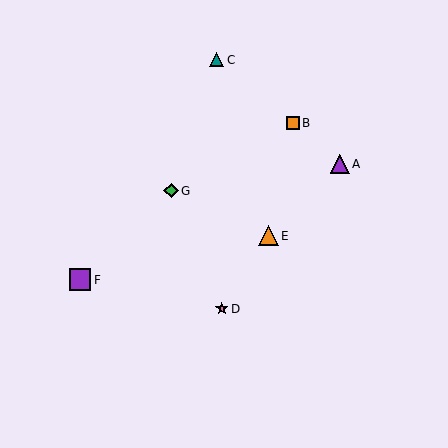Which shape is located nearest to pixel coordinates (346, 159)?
The purple triangle (labeled A) at (340, 164) is nearest to that location.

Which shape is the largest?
The purple square (labeled F) is the largest.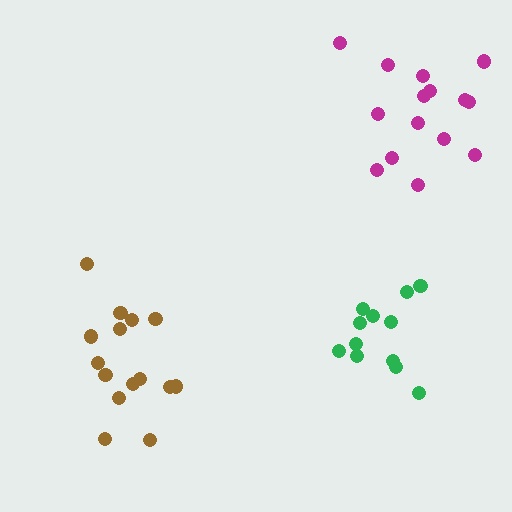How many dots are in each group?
Group 1: 15 dots, Group 2: 15 dots, Group 3: 12 dots (42 total).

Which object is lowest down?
The brown cluster is bottommost.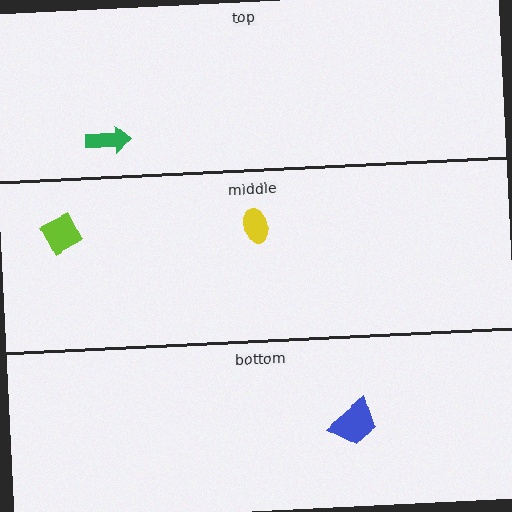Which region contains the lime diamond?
The middle region.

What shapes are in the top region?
The green arrow.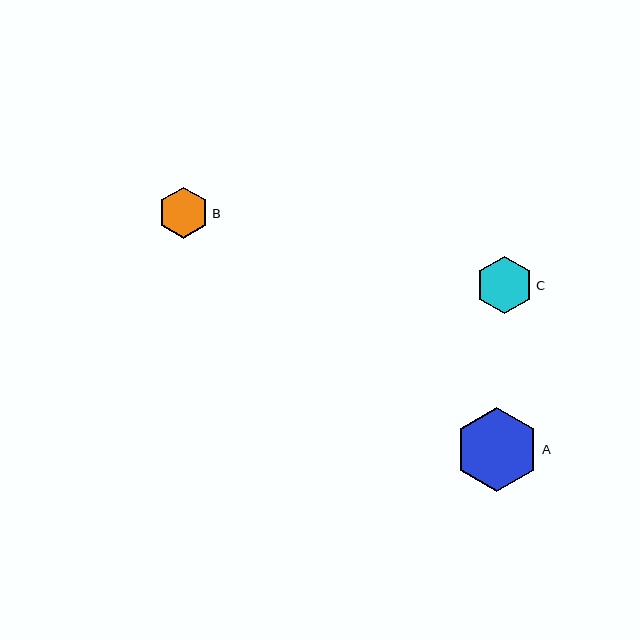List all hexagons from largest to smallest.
From largest to smallest: A, C, B.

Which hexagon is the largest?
Hexagon A is the largest with a size of approximately 84 pixels.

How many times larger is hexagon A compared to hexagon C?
Hexagon A is approximately 1.5 times the size of hexagon C.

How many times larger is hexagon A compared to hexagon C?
Hexagon A is approximately 1.5 times the size of hexagon C.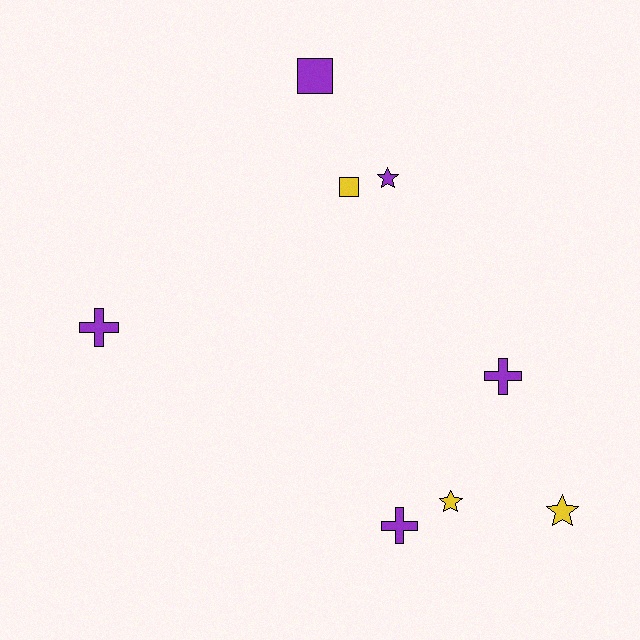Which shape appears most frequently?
Cross, with 3 objects.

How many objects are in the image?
There are 8 objects.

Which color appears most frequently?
Purple, with 5 objects.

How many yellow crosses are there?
There are no yellow crosses.